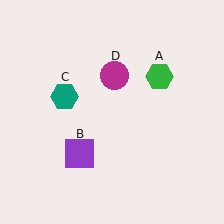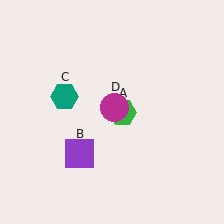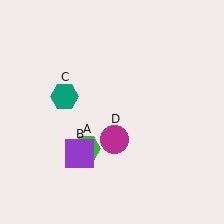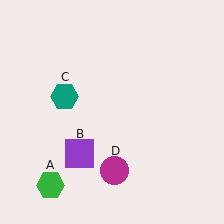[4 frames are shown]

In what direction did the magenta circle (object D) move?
The magenta circle (object D) moved down.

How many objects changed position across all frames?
2 objects changed position: green hexagon (object A), magenta circle (object D).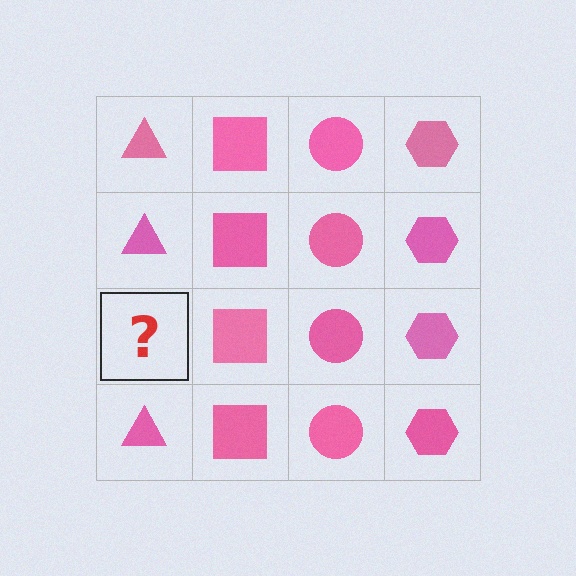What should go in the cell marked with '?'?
The missing cell should contain a pink triangle.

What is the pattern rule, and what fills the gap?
The rule is that each column has a consistent shape. The gap should be filled with a pink triangle.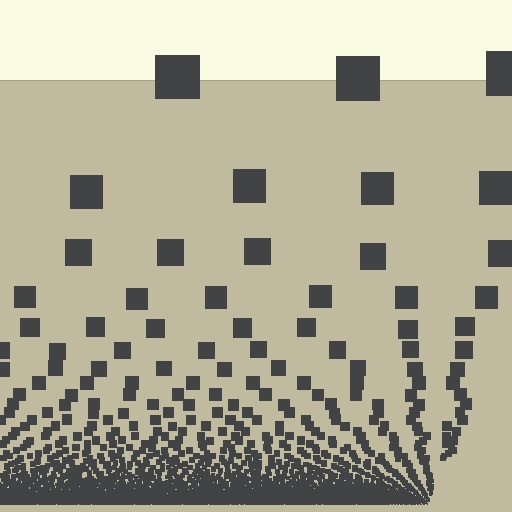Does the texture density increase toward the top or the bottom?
Density increases toward the bottom.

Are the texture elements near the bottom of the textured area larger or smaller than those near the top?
Smaller. The gradient is inverted — elements near the bottom are smaller and denser.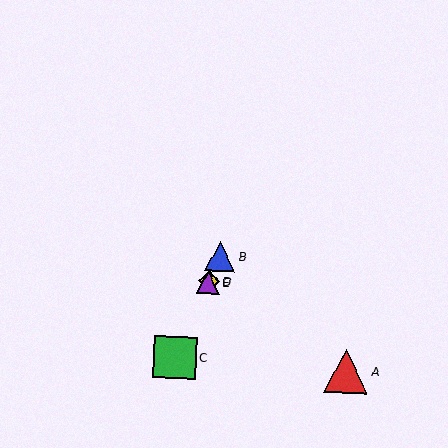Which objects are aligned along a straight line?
Objects B, C, D, E are aligned along a straight line.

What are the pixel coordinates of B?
Object B is at (220, 256).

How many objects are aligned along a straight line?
4 objects (B, C, D, E) are aligned along a straight line.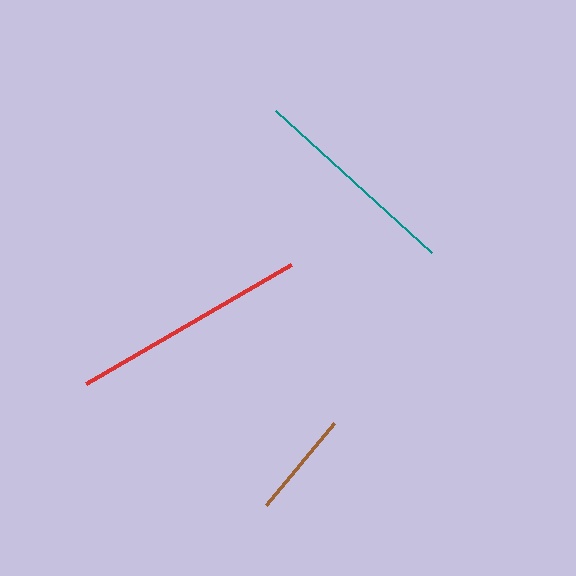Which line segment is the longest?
The red line is the longest at approximately 236 pixels.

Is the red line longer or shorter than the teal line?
The red line is longer than the teal line.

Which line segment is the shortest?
The brown line is the shortest at approximately 106 pixels.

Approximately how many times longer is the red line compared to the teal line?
The red line is approximately 1.1 times the length of the teal line.